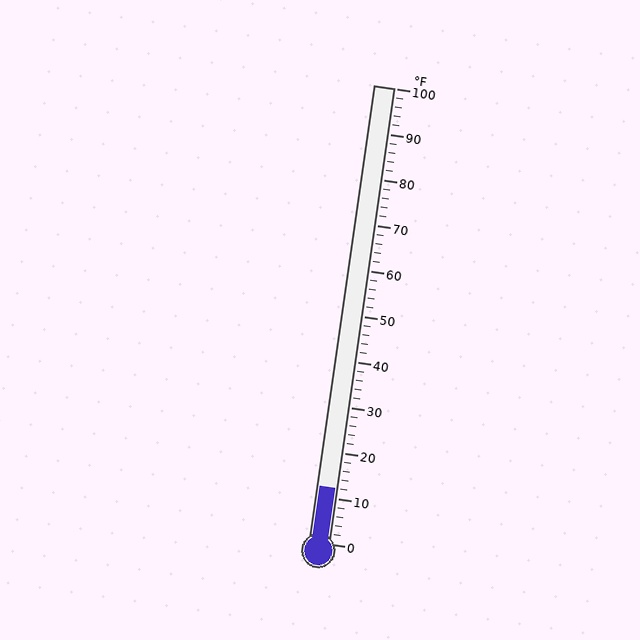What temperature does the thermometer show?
The thermometer shows approximately 12°F.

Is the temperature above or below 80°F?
The temperature is below 80°F.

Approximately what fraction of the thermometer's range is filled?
The thermometer is filled to approximately 10% of its range.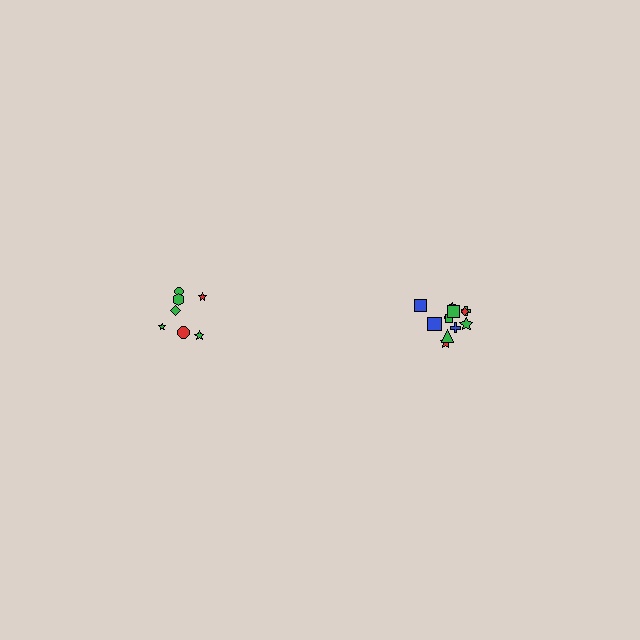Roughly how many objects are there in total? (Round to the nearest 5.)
Roughly 20 objects in total.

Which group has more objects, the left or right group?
The right group.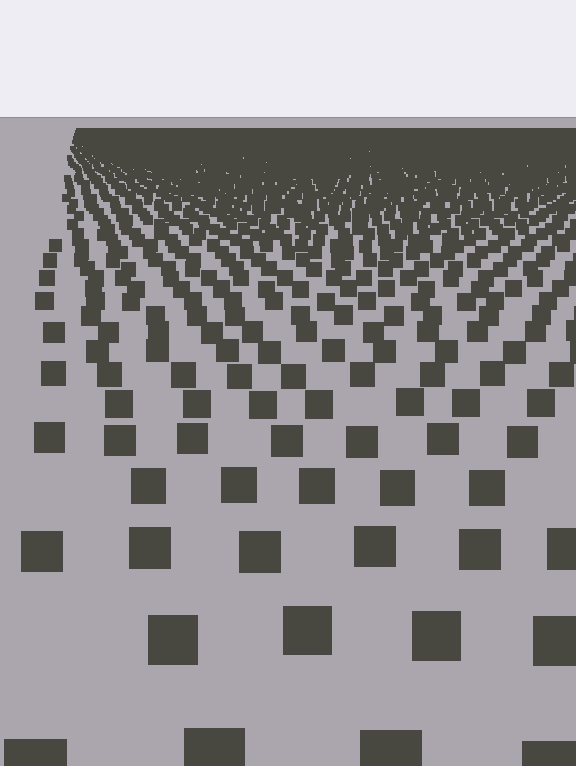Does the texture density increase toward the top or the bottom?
Density increases toward the top.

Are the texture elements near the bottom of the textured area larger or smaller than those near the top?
Larger. Near the bottom, elements are closer to the viewer and appear at a bigger on-screen size.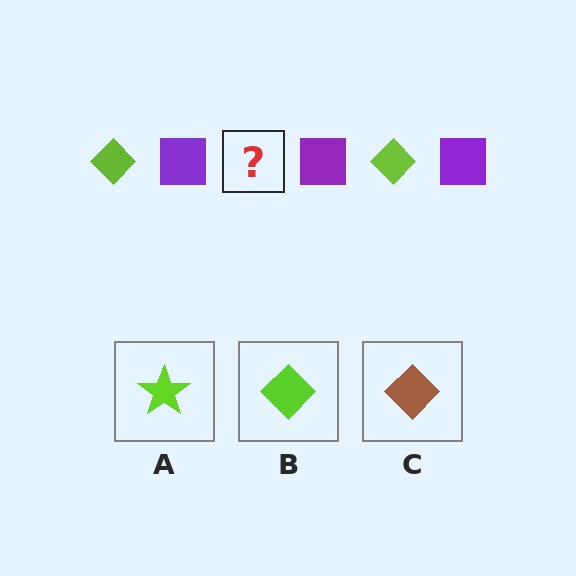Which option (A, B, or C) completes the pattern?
B.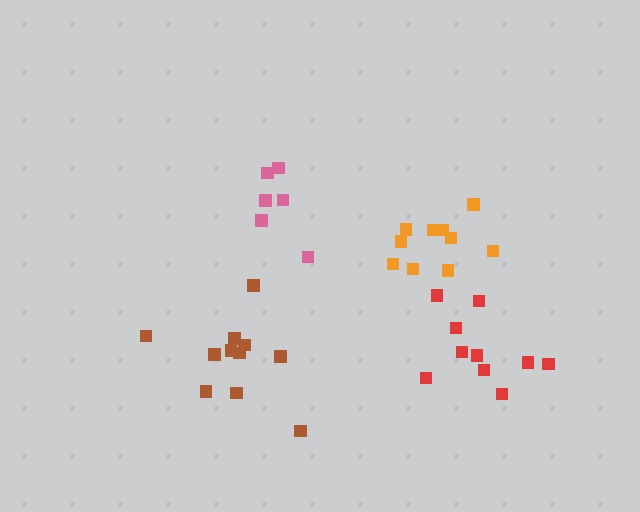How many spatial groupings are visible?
There are 4 spatial groupings.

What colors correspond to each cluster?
The clusters are colored: orange, pink, red, brown.